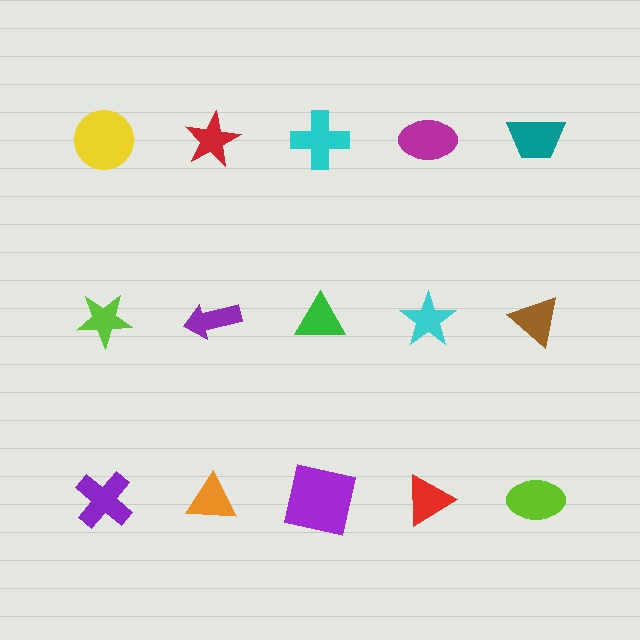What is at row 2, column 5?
A brown triangle.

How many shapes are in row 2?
5 shapes.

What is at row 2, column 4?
A cyan star.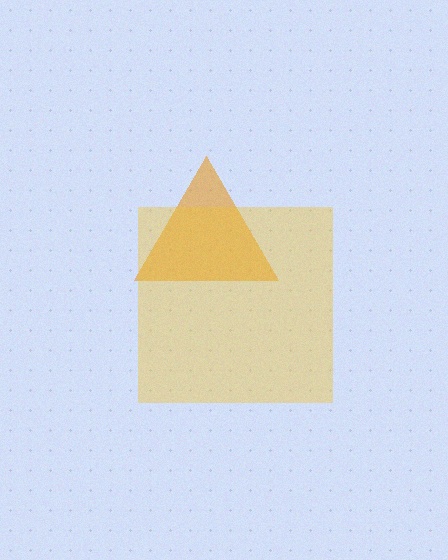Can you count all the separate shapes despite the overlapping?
Yes, there are 2 separate shapes.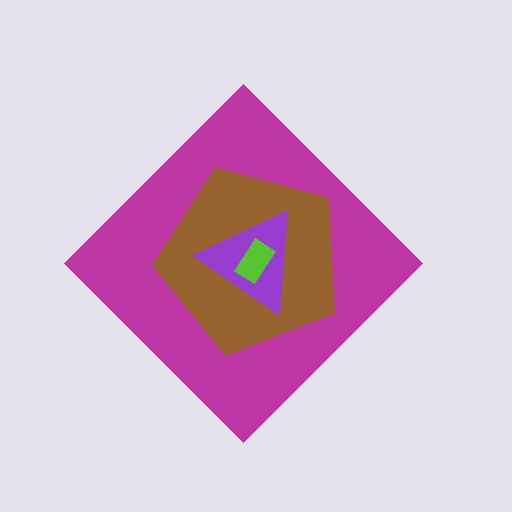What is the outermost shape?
The magenta diamond.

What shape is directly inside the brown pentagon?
The purple triangle.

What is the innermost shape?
The lime rectangle.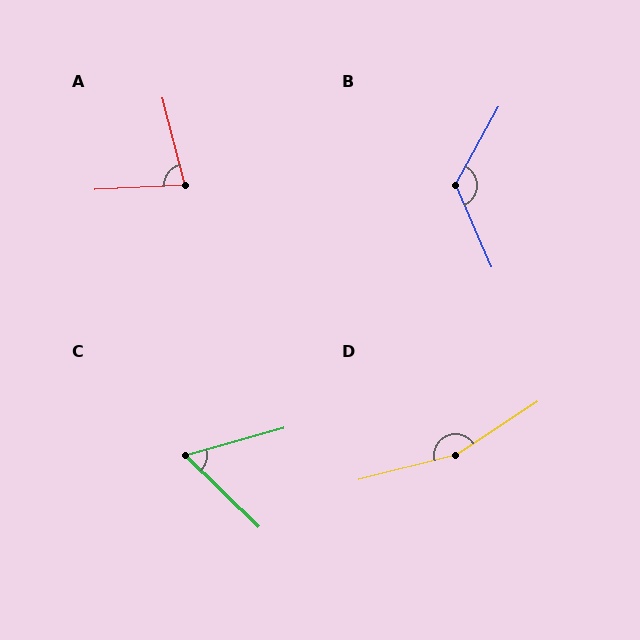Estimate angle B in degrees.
Approximately 127 degrees.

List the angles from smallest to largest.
C (60°), A (78°), B (127°), D (161°).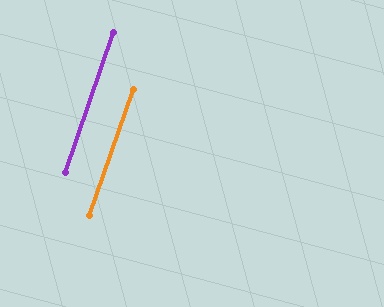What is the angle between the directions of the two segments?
Approximately 0 degrees.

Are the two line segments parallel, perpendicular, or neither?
Parallel — their directions differ by only 0.2°.